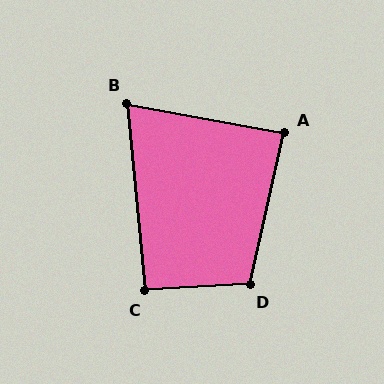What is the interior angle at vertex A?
Approximately 88 degrees (approximately right).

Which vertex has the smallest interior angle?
B, at approximately 74 degrees.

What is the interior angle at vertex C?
Approximately 92 degrees (approximately right).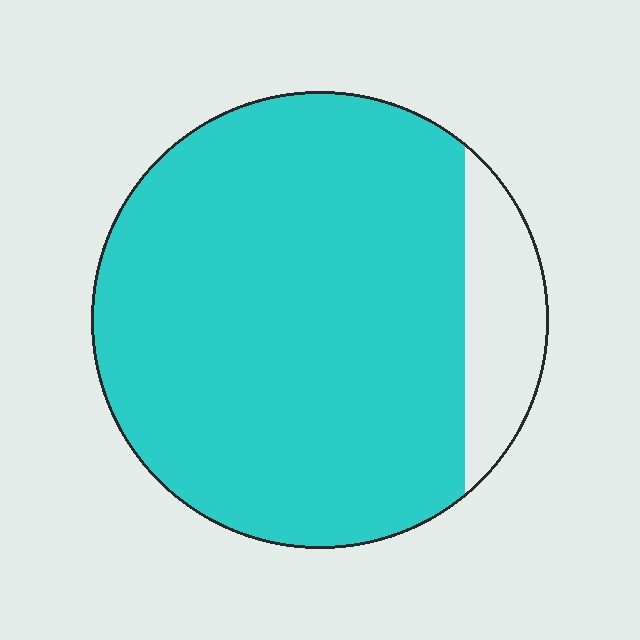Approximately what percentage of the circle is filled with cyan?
Approximately 85%.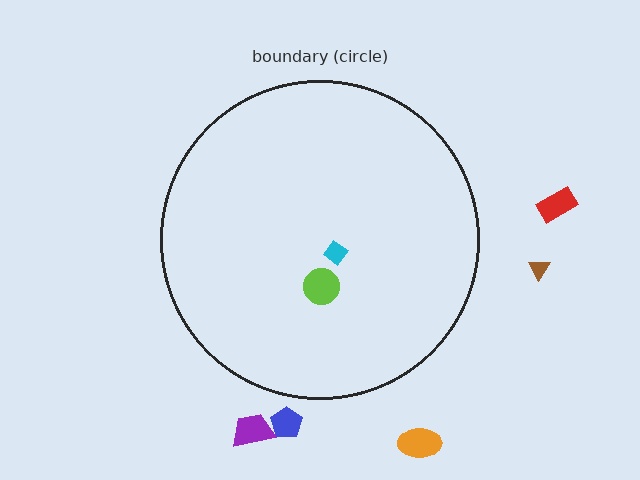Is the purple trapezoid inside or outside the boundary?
Outside.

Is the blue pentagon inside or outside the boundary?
Outside.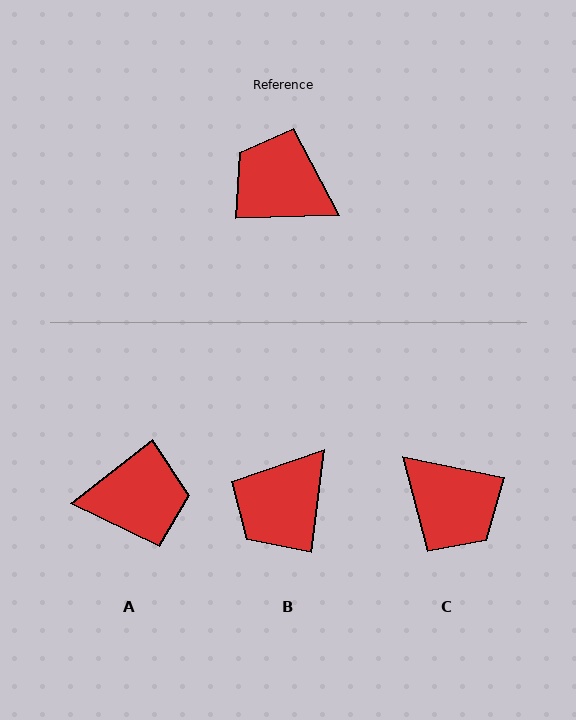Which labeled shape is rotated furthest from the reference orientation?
C, about 167 degrees away.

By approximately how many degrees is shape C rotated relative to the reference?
Approximately 167 degrees counter-clockwise.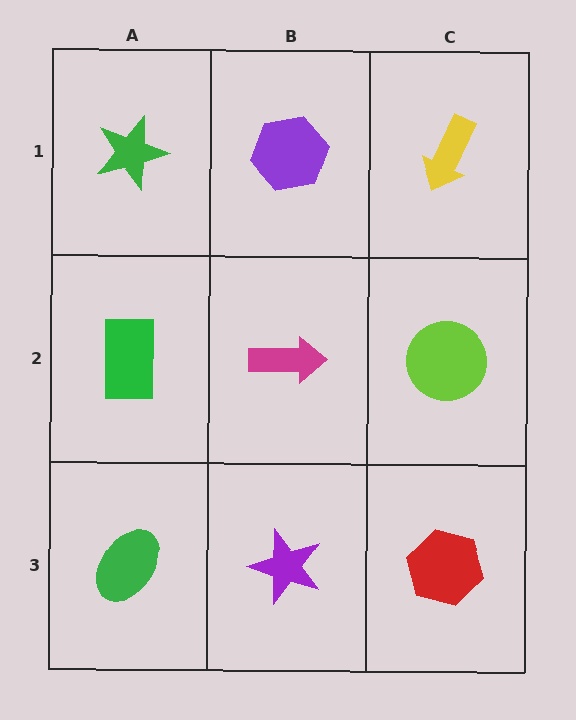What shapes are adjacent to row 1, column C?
A lime circle (row 2, column C), a purple hexagon (row 1, column B).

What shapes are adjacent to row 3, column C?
A lime circle (row 2, column C), a purple star (row 3, column B).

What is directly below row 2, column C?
A red hexagon.